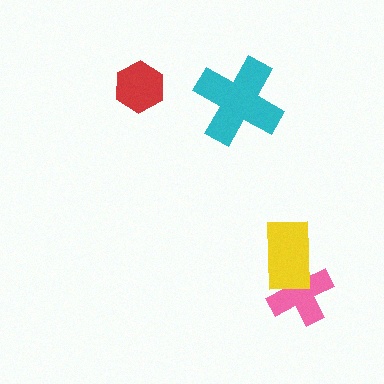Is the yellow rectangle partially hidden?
No, no other shape covers it.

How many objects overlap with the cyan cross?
0 objects overlap with the cyan cross.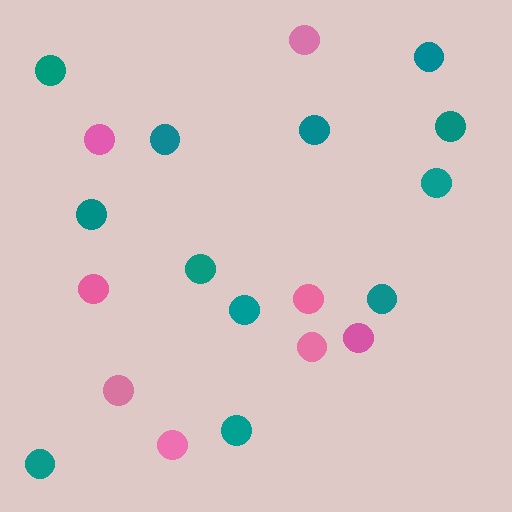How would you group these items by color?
There are 2 groups: one group of teal circles (12) and one group of pink circles (8).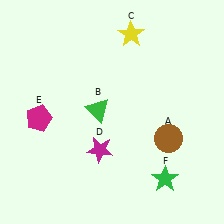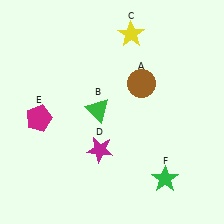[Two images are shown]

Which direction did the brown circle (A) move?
The brown circle (A) moved up.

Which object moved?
The brown circle (A) moved up.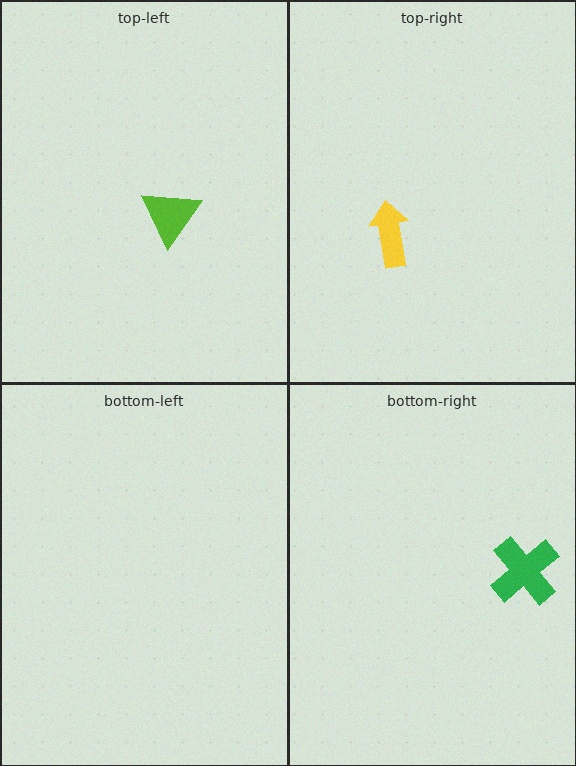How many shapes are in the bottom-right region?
1.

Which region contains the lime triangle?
The top-left region.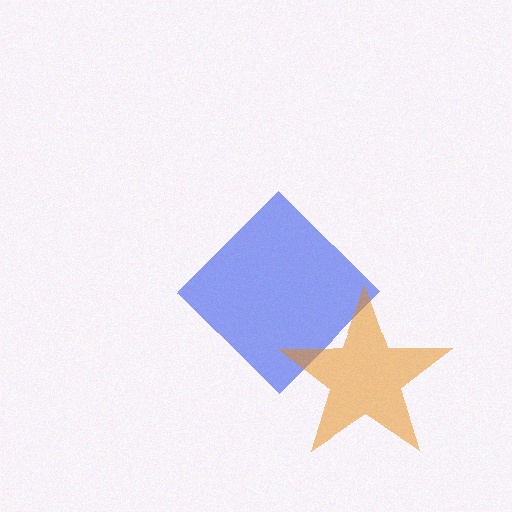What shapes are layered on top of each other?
The layered shapes are: a blue diamond, an orange star.